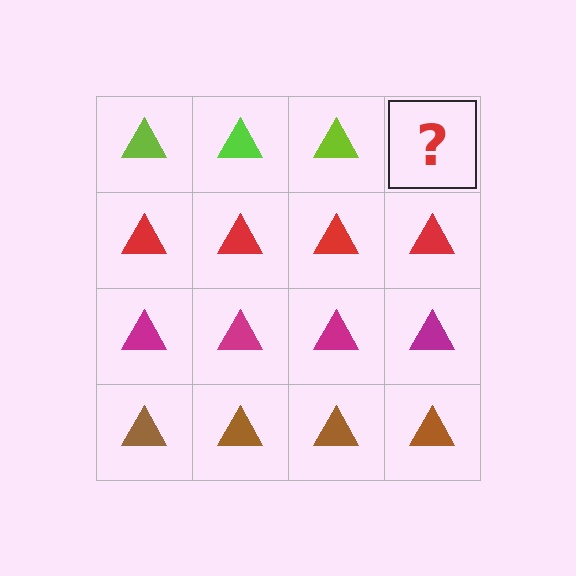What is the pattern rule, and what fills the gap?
The rule is that each row has a consistent color. The gap should be filled with a lime triangle.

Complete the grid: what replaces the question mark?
The question mark should be replaced with a lime triangle.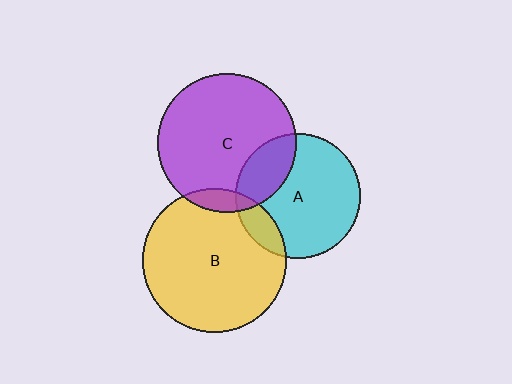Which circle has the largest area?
Circle B (yellow).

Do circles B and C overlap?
Yes.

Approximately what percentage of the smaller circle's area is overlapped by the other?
Approximately 10%.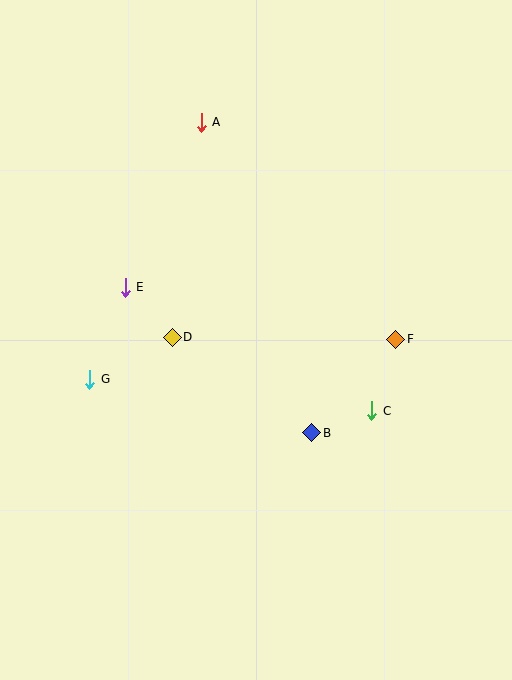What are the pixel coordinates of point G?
Point G is at (90, 379).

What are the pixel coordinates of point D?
Point D is at (172, 337).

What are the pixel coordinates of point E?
Point E is at (125, 287).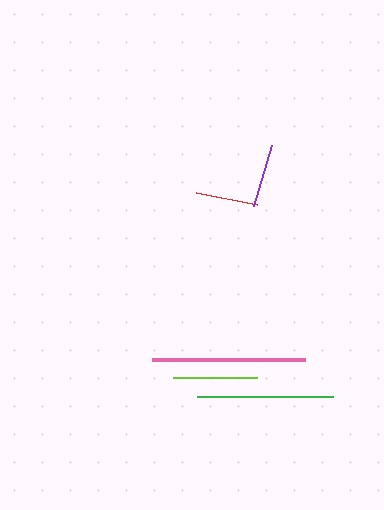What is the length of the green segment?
The green segment is approximately 136 pixels long.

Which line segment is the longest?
The pink line is the longest at approximately 152 pixels.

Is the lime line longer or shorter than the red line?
The lime line is longer than the red line.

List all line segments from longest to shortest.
From longest to shortest: pink, green, lime, purple, red.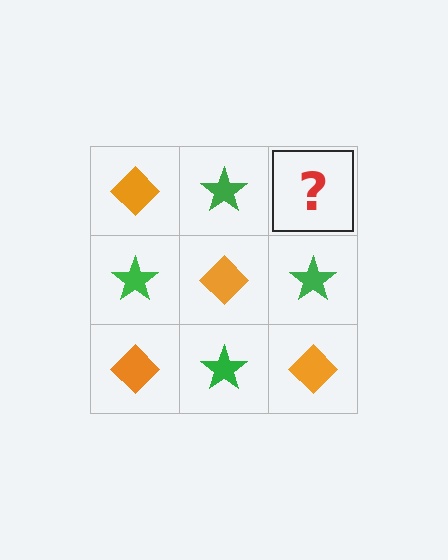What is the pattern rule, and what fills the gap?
The rule is that it alternates orange diamond and green star in a checkerboard pattern. The gap should be filled with an orange diamond.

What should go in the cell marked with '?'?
The missing cell should contain an orange diamond.